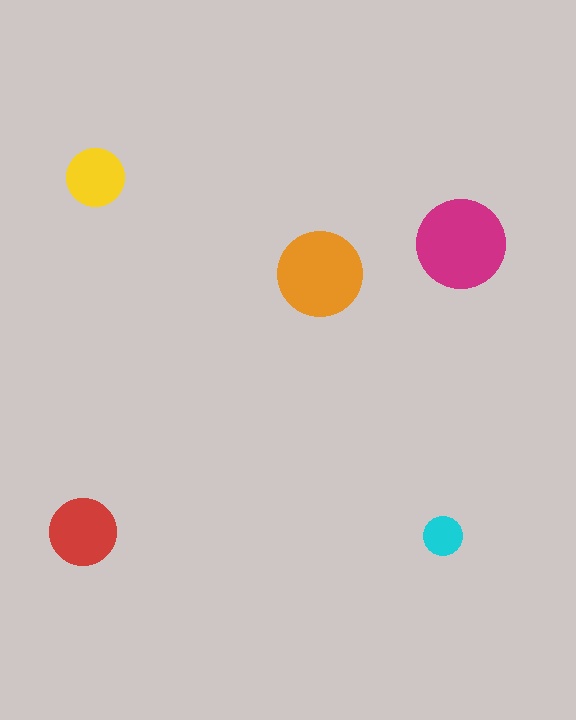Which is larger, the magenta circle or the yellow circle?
The magenta one.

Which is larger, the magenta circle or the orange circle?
The magenta one.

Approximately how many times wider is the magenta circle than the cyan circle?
About 2.5 times wider.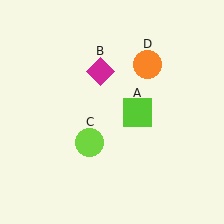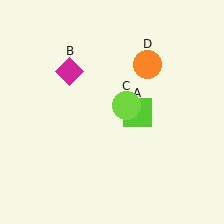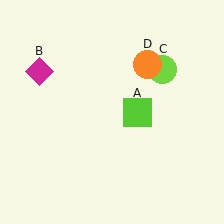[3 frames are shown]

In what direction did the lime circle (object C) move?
The lime circle (object C) moved up and to the right.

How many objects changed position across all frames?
2 objects changed position: magenta diamond (object B), lime circle (object C).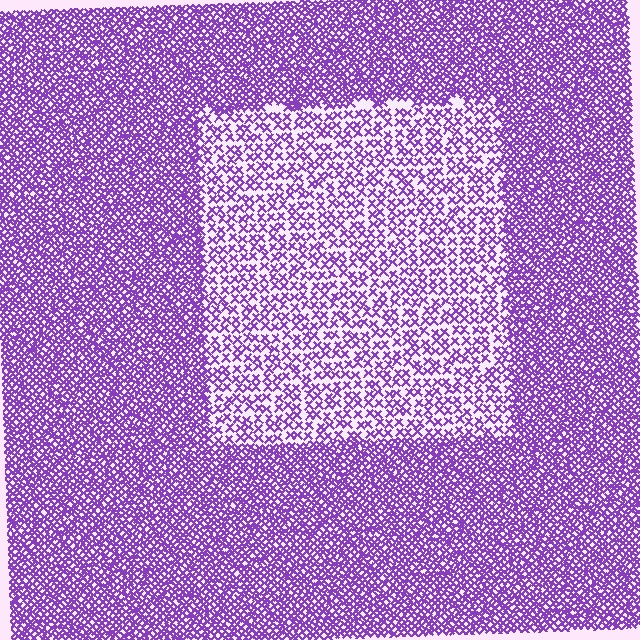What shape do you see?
I see a rectangle.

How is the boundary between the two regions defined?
The boundary is defined by a change in element density (approximately 2.2x ratio). All elements are the same color, size, and shape.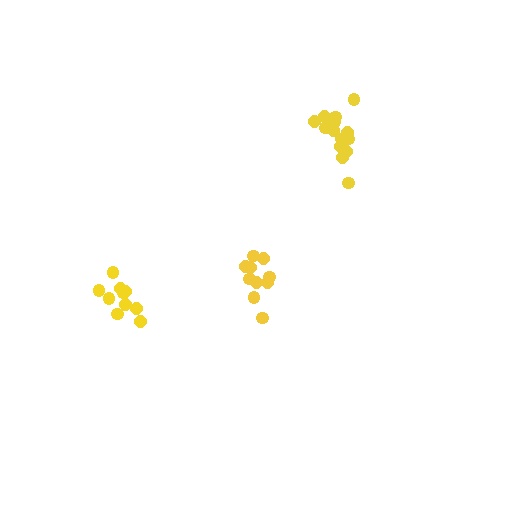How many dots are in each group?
Group 1: 10 dots, Group 2: 10 dots, Group 3: 15 dots (35 total).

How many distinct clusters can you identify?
There are 3 distinct clusters.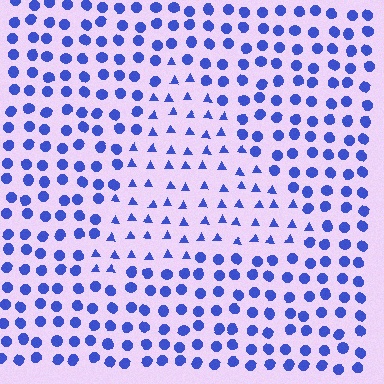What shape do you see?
I see a triangle.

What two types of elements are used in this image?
The image uses triangles inside the triangle region and circles outside it.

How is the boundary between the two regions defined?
The boundary is defined by a change in element shape: triangles inside vs. circles outside. All elements share the same color and spacing.